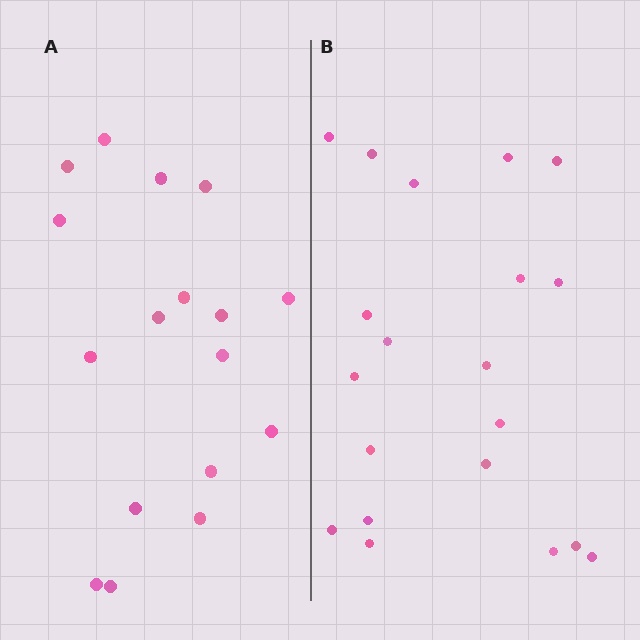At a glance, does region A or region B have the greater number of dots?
Region B (the right region) has more dots.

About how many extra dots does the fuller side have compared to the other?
Region B has just a few more — roughly 2 or 3 more dots than region A.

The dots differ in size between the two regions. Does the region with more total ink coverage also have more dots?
No. Region A has more total ink coverage because its dots are larger, but region B actually contains more individual dots. Total area can be misleading — the number of items is what matters here.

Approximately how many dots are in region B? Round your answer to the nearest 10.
About 20 dots.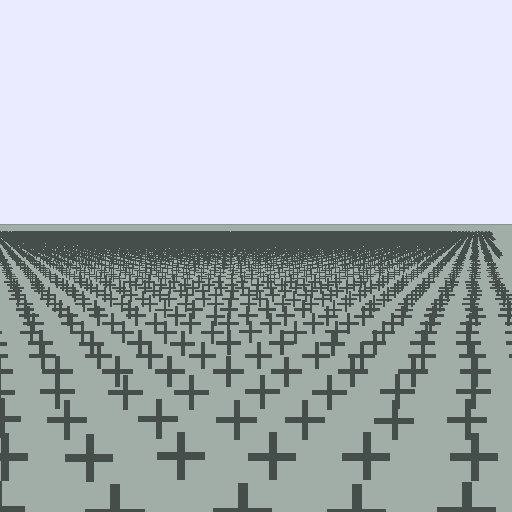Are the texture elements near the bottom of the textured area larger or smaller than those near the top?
Larger. Near the bottom, elements are closer to the viewer and appear at a bigger on-screen size.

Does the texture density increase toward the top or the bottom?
Density increases toward the top.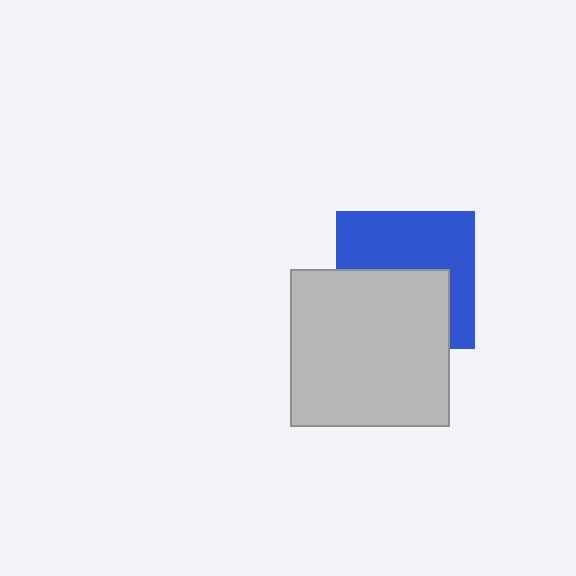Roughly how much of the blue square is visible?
About half of it is visible (roughly 53%).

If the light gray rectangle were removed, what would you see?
You would see the complete blue square.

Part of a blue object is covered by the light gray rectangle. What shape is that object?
It is a square.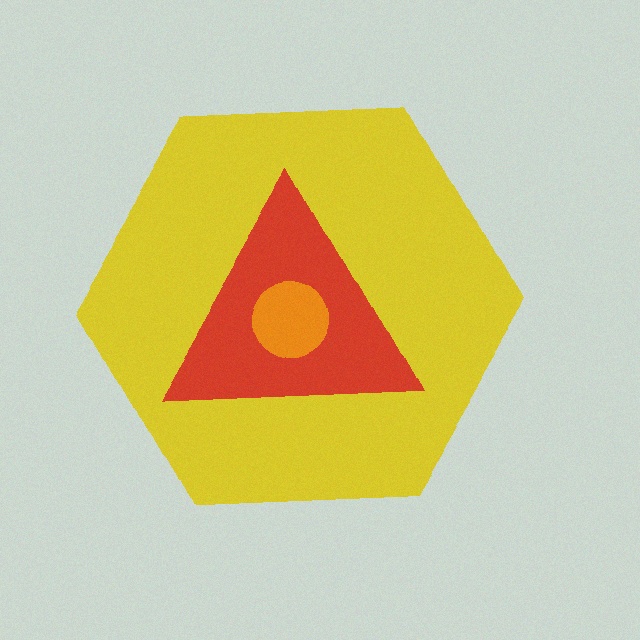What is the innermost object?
The orange circle.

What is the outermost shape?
The yellow hexagon.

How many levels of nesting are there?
3.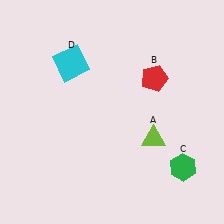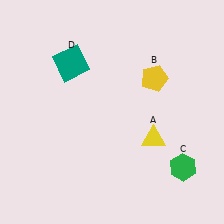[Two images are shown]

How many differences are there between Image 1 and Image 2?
There are 3 differences between the two images.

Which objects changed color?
A changed from lime to yellow. B changed from red to yellow. D changed from cyan to teal.